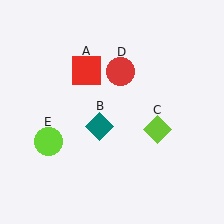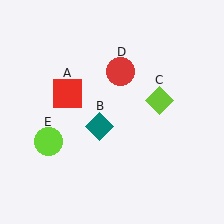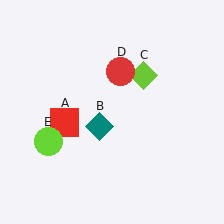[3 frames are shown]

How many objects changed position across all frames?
2 objects changed position: red square (object A), lime diamond (object C).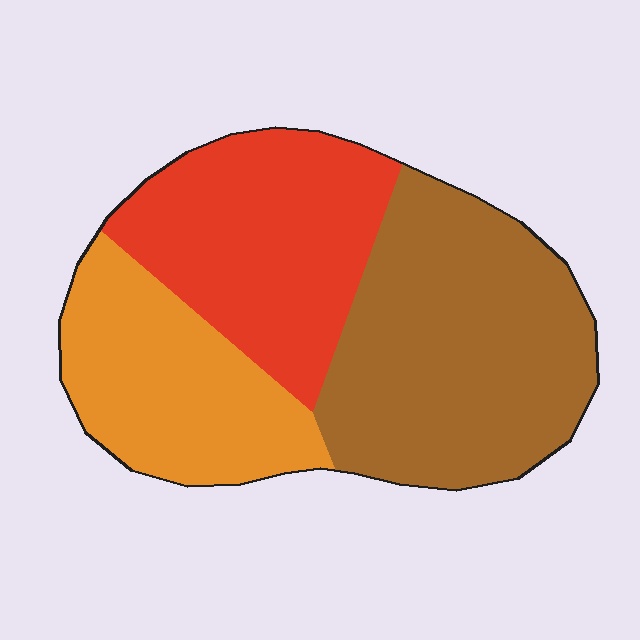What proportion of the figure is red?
Red covers roughly 30% of the figure.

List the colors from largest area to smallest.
From largest to smallest: brown, red, orange.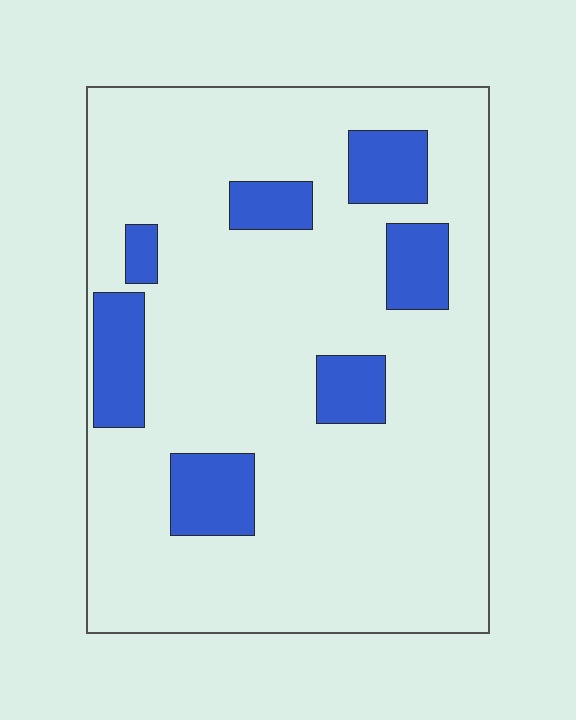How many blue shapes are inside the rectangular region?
7.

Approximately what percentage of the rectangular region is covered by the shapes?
Approximately 15%.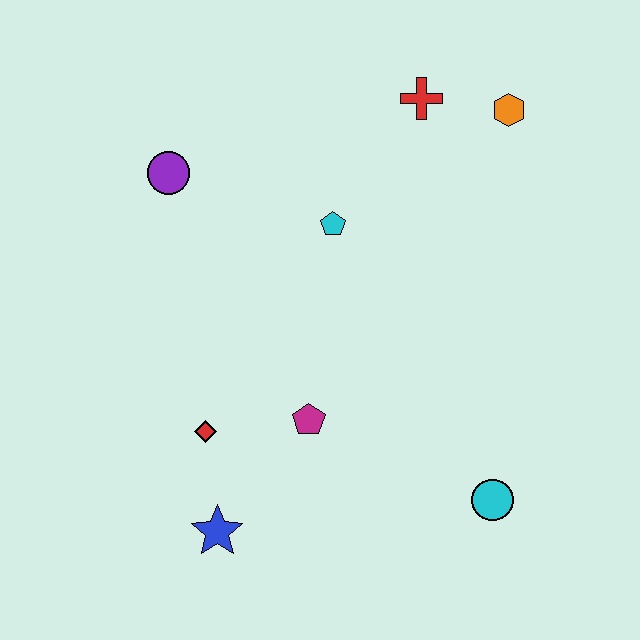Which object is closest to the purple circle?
The cyan pentagon is closest to the purple circle.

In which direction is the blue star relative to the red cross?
The blue star is below the red cross.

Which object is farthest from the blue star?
The orange hexagon is farthest from the blue star.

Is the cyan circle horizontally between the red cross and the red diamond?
No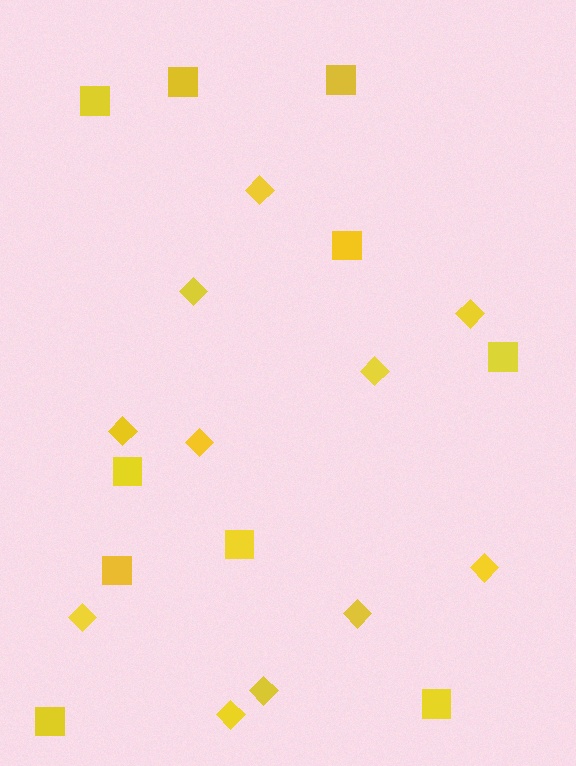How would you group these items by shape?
There are 2 groups: one group of diamonds (11) and one group of squares (10).